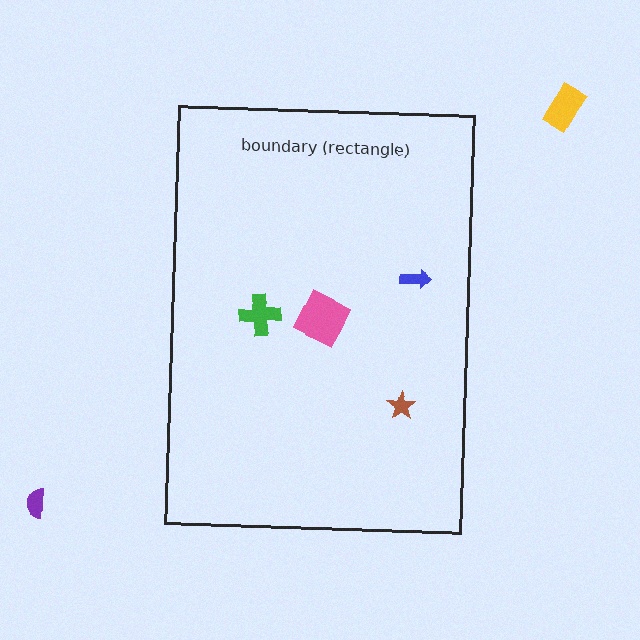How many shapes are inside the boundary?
4 inside, 2 outside.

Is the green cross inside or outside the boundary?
Inside.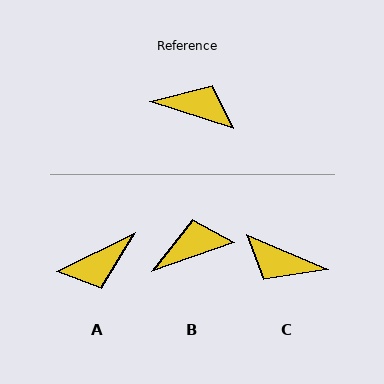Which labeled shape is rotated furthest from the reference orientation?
C, about 175 degrees away.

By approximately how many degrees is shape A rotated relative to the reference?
Approximately 136 degrees clockwise.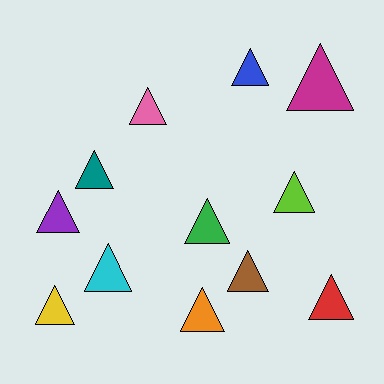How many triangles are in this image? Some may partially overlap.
There are 12 triangles.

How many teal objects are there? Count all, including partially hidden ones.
There is 1 teal object.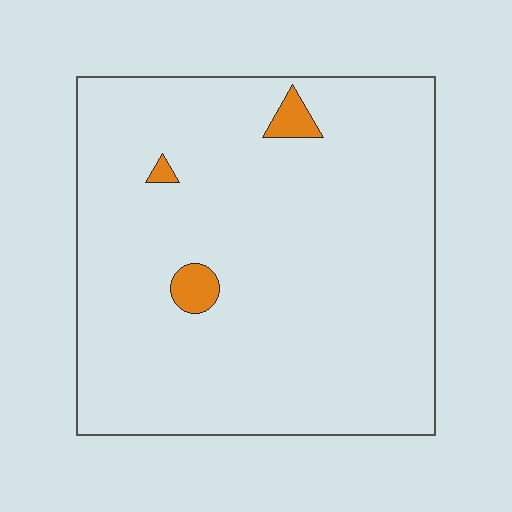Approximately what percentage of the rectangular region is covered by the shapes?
Approximately 5%.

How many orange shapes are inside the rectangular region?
3.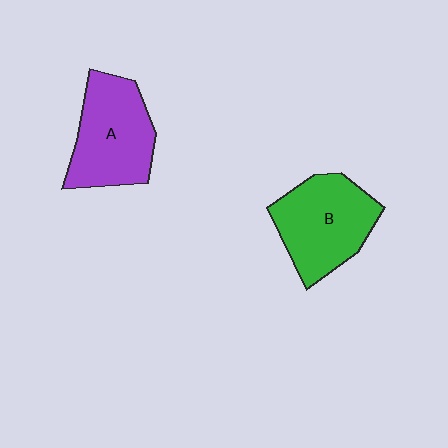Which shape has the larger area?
Shape B (green).